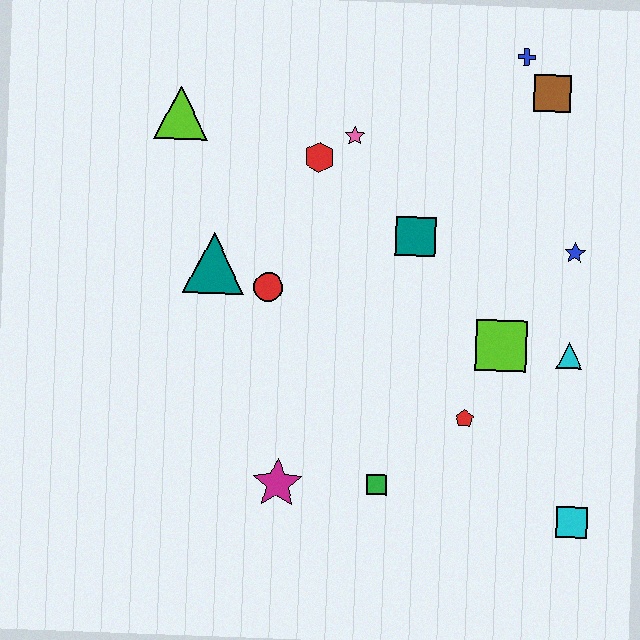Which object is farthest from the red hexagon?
The cyan square is farthest from the red hexagon.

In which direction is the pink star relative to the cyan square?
The pink star is above the cyan square.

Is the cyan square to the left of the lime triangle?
No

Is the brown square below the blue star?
No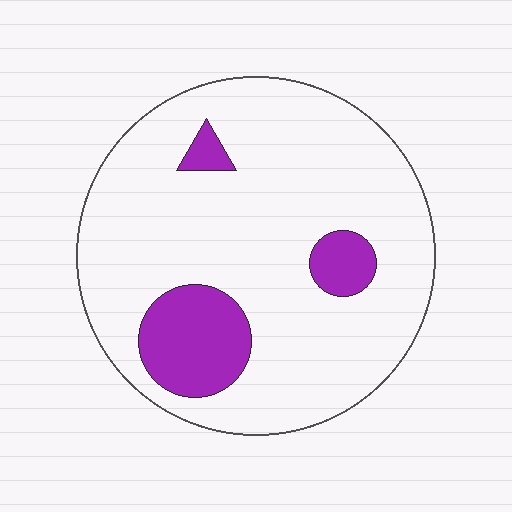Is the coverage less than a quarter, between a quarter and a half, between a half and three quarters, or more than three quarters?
Less than a quarter.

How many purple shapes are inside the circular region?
3.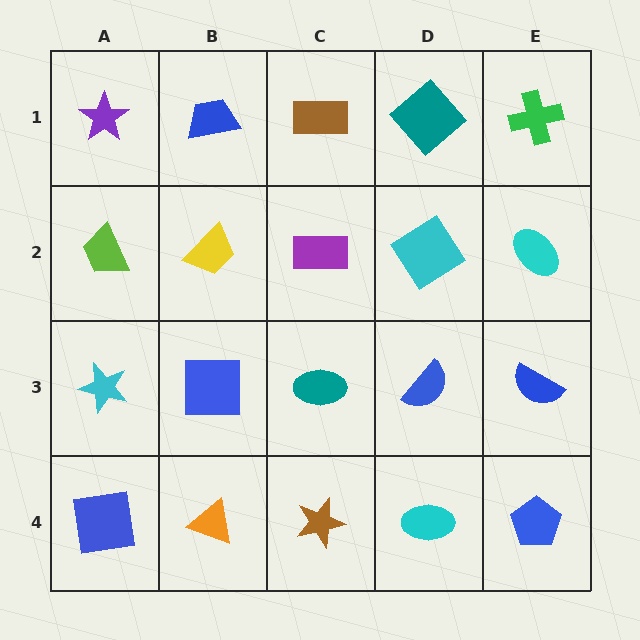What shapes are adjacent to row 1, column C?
A purple rectangle (row 2, column C), a blue trapezoid (row 1, column B), a teal diamond (row 1, column D).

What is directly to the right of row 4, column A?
An orange triangle.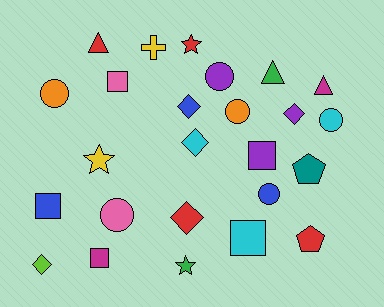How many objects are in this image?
There are 25 objects.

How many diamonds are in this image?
There are 5 diamonds.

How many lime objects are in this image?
There is 1 lime object.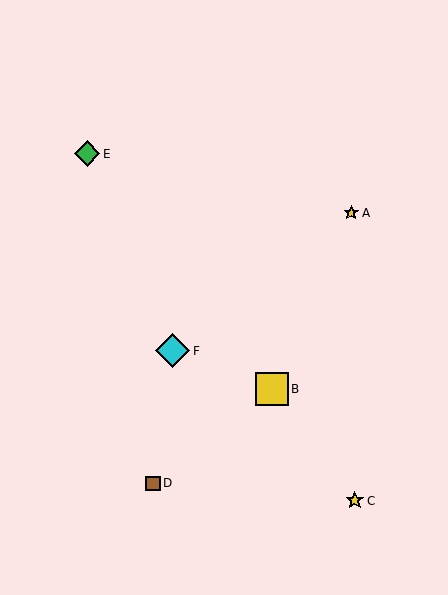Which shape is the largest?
The cyan diamond (labeled F) is the largest.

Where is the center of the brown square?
The center of the brown square is at (153, 484).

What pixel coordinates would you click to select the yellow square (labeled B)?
Click at (272, 389) to select the yellow square B.